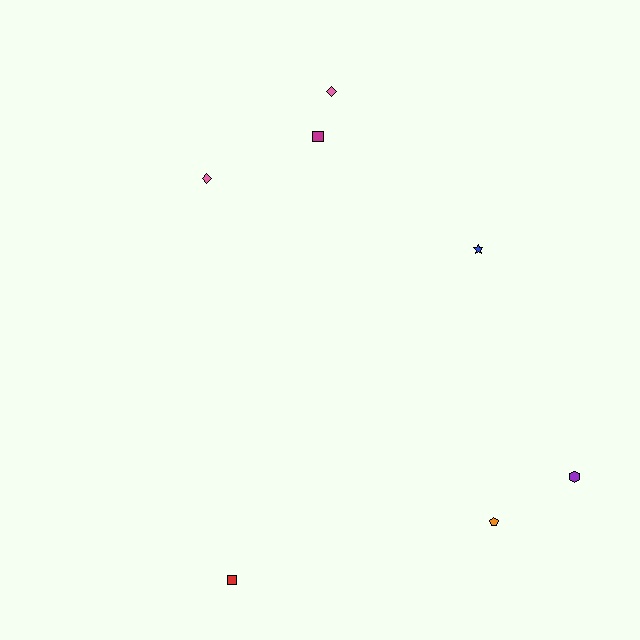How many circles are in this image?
There are no circles.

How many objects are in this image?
There are 7 objects.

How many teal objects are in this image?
There are no teal objects.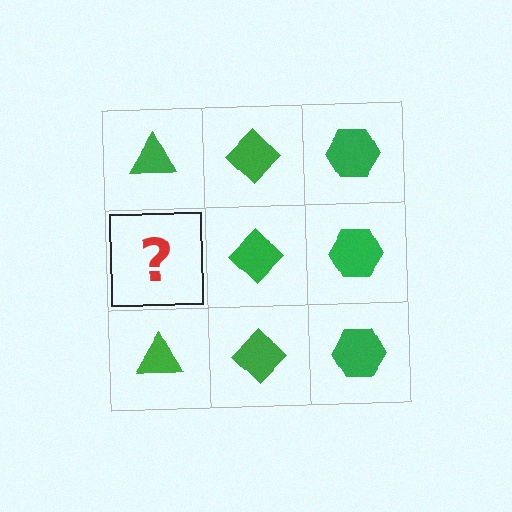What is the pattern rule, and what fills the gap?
The rule is that each column has a consistent shape. The gap should be filled with a green triangle.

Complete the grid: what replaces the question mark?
The question mark should be replaced with a green triangle.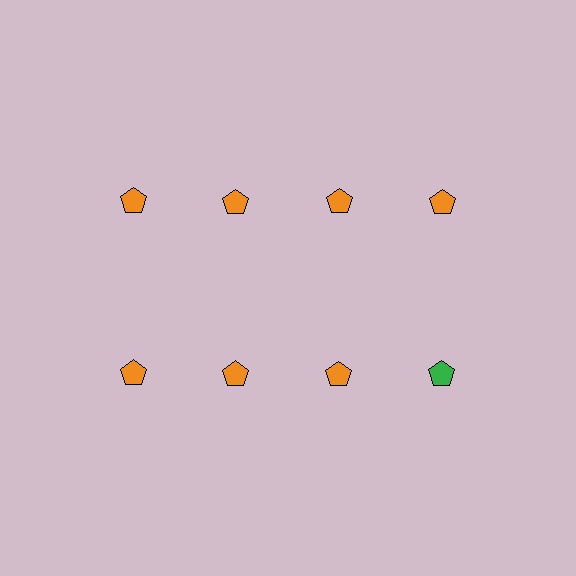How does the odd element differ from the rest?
It has a different color: green instead of orange.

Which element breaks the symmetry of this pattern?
The green pentagon in the second row, second from right column breaks the symmetry. All other shapes are orange pentagons.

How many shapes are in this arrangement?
There are 8 shapes arranged in a grid pattern.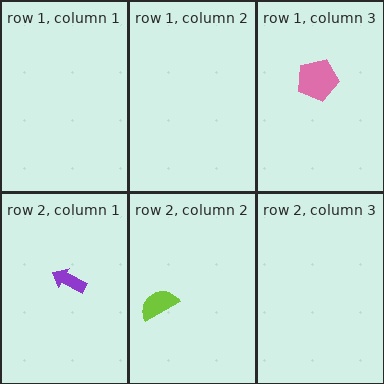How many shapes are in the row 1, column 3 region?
1.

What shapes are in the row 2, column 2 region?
The lime semicircle.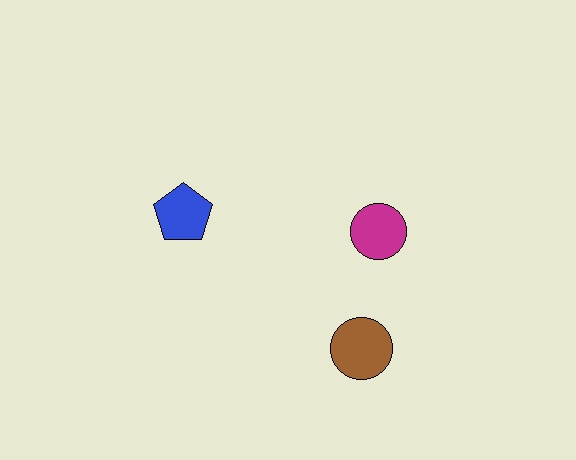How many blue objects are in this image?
There is 1 blue object.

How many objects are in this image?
There are 3 objects.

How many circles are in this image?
There are 2 circles.